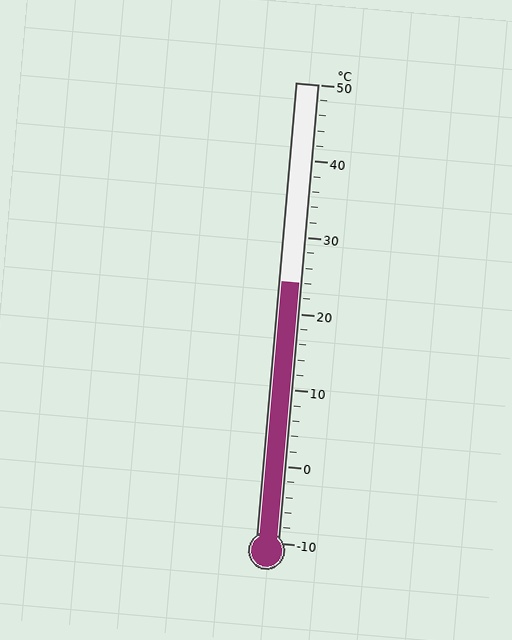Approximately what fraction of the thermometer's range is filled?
The thermometer is filled to approximately 55% of its range.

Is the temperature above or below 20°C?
The temperature is above 20°C.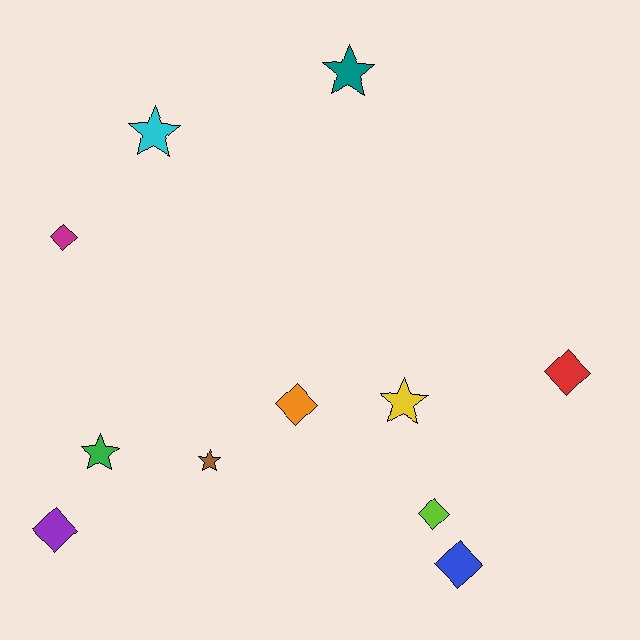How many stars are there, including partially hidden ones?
There are 5 stars.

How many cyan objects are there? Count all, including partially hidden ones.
There is 1 cyan object.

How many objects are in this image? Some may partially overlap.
There are 11 objects.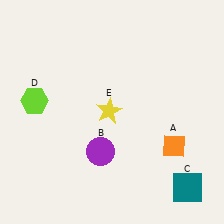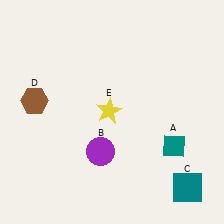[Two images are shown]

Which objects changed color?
A changed from orange to teal. D changed from lime to brown.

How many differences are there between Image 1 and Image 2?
There are 2 differences between the two images.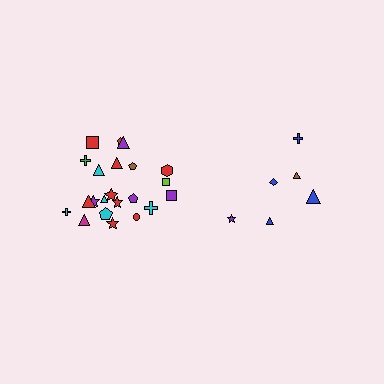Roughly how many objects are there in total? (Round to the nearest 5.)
Roughly 30 objects in total.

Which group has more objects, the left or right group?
The left group.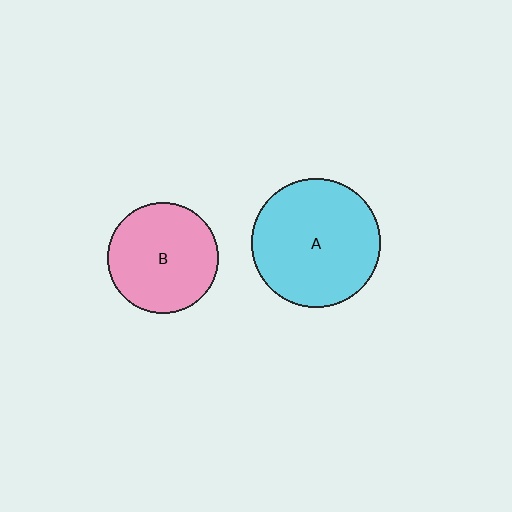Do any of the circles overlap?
No, none of the circles overlap.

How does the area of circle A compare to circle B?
Approximately 1.3 times.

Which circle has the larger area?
Circle A (cyan).